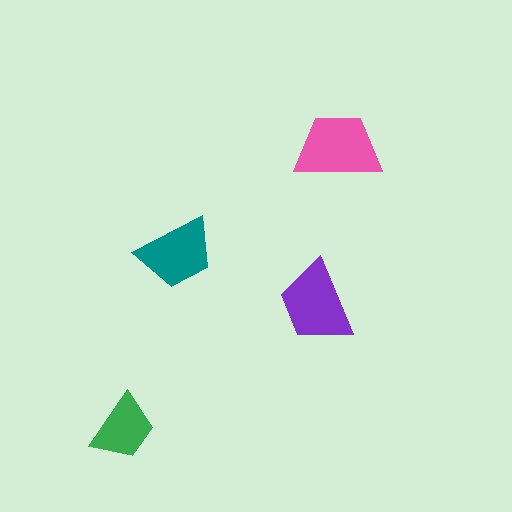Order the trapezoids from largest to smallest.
the pink one, the purple one, the teal one, the green one.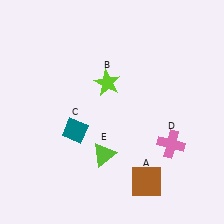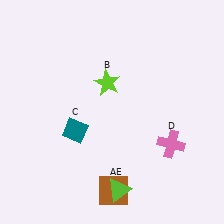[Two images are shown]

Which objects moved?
The objects that moved are: the brown square (A), the lime triangle (E).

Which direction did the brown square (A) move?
The brown square (A) moved left.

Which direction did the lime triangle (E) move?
The lime triangle (E) moved down.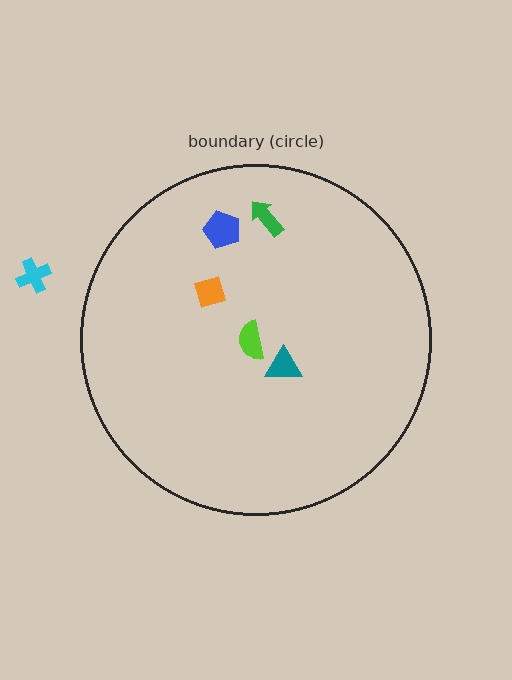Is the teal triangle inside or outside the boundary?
Inside.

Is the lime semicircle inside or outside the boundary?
Inside.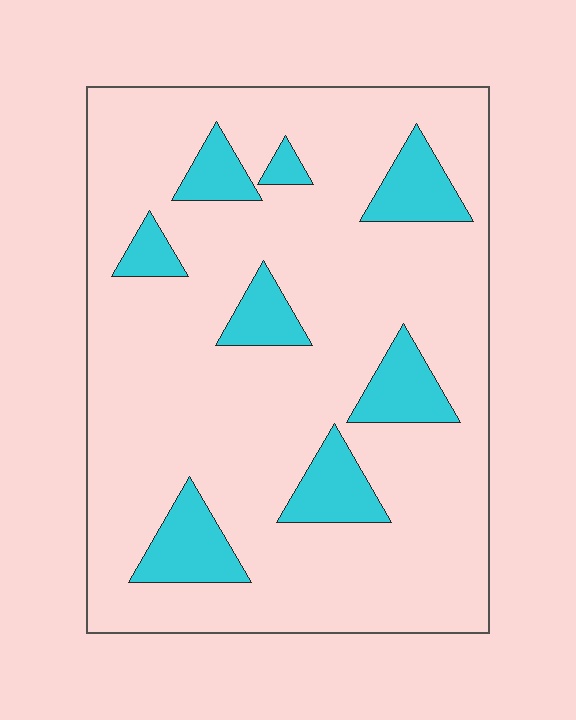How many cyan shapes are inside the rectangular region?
8.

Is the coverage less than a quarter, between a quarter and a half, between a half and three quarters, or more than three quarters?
Less than a quarter.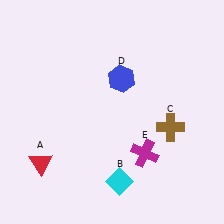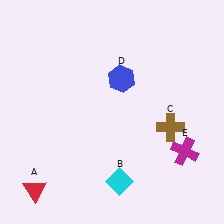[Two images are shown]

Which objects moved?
The objects that moved are: the red triangle (A), the magenta cross (E).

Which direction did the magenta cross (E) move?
The magenta cross (E) moved right.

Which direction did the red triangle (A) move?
The red triangle (A) moved down.